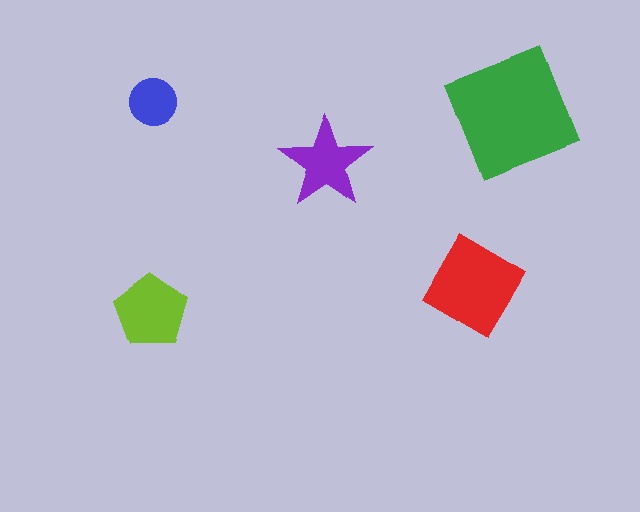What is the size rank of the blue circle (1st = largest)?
5th.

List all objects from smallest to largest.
The blue circle, the purple star, the lime pentagon, the red diamond, the green square.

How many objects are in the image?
There are 5 objects in the image.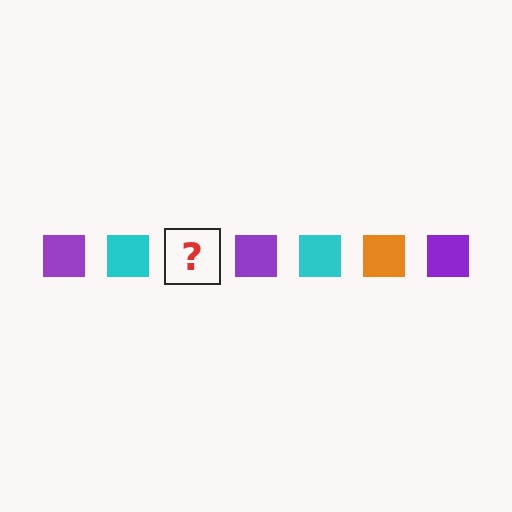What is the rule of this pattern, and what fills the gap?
The rule is that the pattern cycles through purple, cyan, orange squares. The gap should be filled with an orange square.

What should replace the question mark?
The question mark should be replaced with an orange square.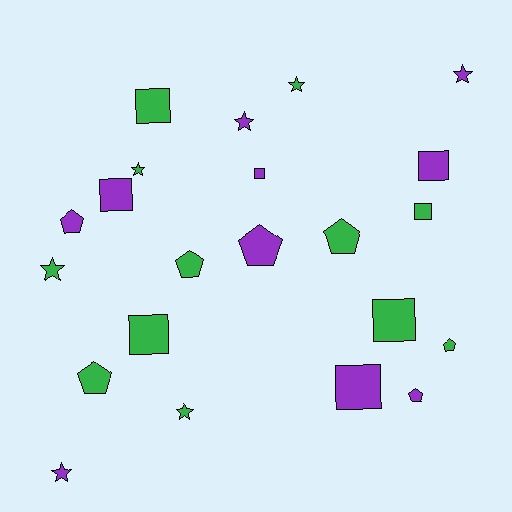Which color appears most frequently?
Green, with 12 objects.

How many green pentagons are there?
There are 4 green pentagons.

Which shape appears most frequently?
Square, with 8 objects.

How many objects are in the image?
There are 22 objects.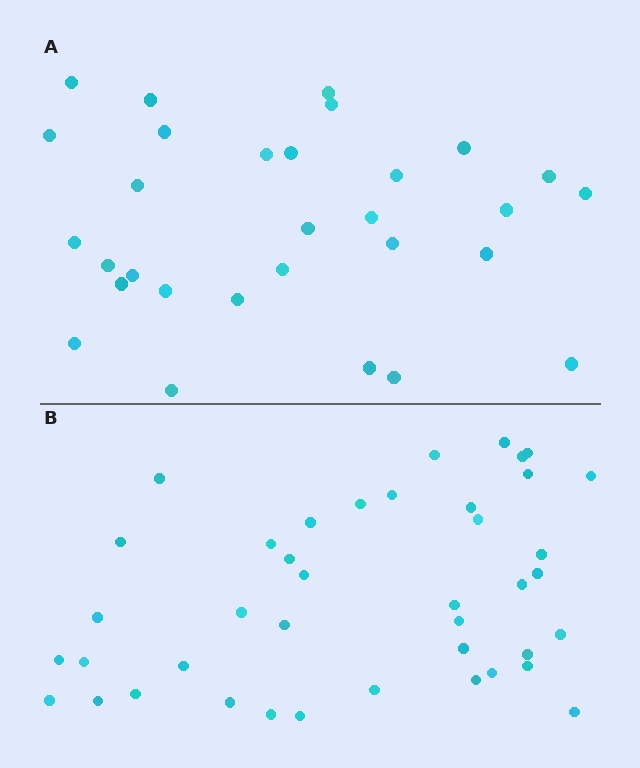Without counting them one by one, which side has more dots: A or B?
Region B (the bottom region) has more dots.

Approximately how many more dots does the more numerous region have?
Region B has roughly 12 or so more dots than region A.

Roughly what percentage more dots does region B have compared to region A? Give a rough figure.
About 35% more.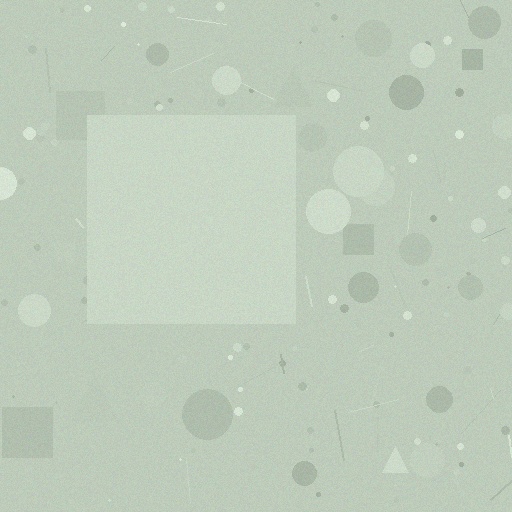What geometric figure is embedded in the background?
A square is embedded in the background.